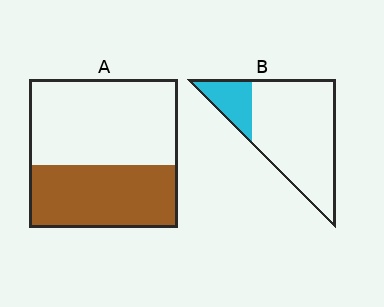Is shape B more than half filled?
No.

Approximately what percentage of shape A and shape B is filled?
A is approximately 40% and B is approximately 20%.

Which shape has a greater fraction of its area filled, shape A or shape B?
Shape A.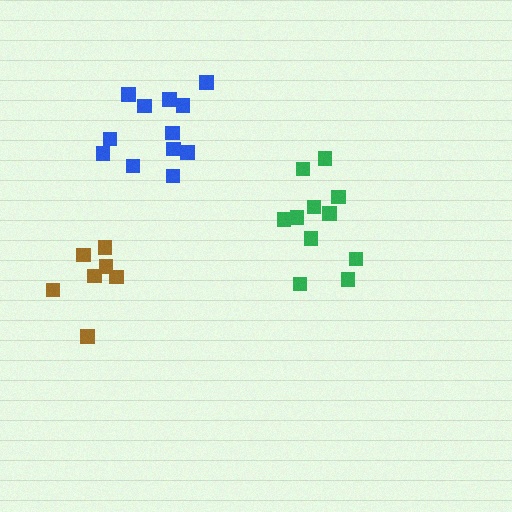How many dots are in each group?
Group 1: 11 dots, Group 2: 12 dots, Group 3: 7 dots (30 total).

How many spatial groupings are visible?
There are 3 spatial groupings.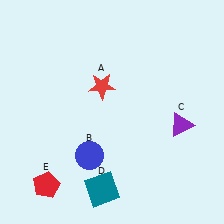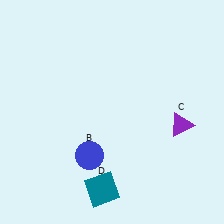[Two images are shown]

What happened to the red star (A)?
The red star (A) was removed in Image 2. It was in the top-left area of Image 1.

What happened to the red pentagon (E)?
The red pentagon (E) was removed in Image 2. It was in the bottom-left area of Image 1.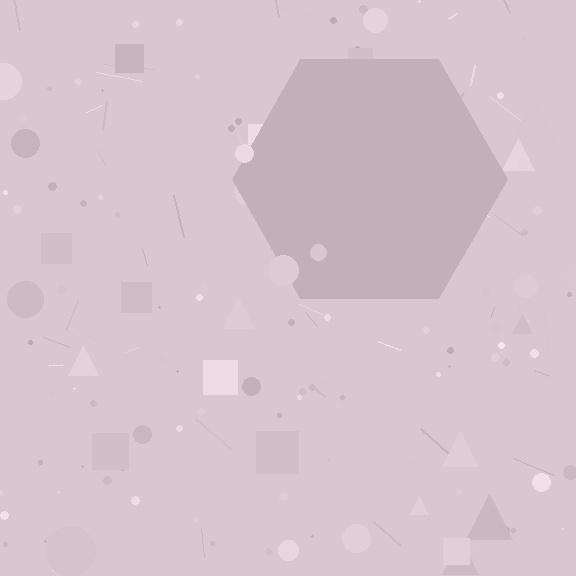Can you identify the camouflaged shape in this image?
The camouflaged shape is a hexagon.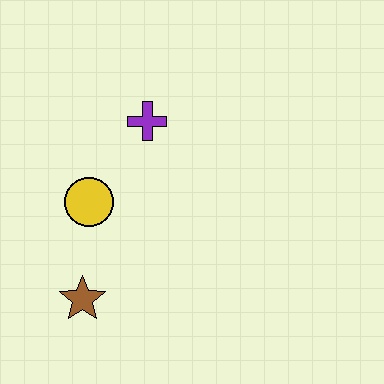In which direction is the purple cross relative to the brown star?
The purple cross is above the brown star.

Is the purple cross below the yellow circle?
No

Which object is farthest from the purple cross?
The brown star is farthest from the purple cross.